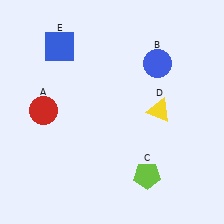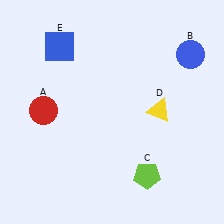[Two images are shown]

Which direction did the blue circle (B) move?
The blue circle (B) moved right.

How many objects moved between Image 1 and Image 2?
1 object moved between the two images.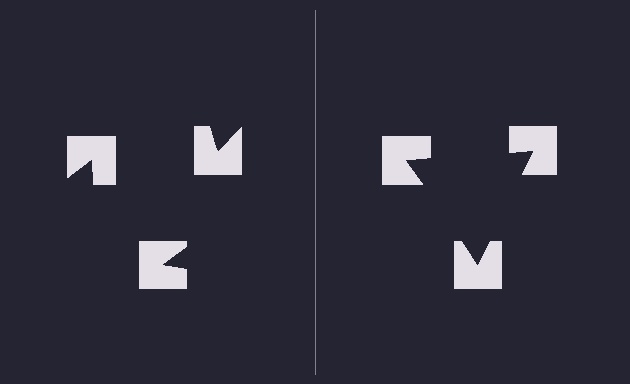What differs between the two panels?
The notched squares are positioned identically on both sides; only the wedge orientations differ. On the right they align to a triangle; on the left they are misaligned.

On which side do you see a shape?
An illusory triangle appears on the right side. On the left side the wedge cuts are rotated, so no coherent shape forms.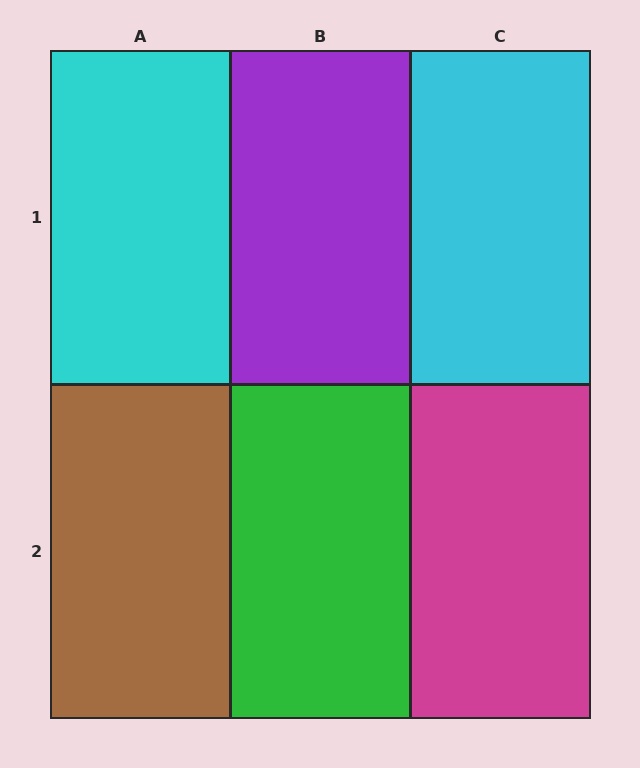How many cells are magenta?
1 cell is magenta.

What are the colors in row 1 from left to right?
Cyan, purple, cyan.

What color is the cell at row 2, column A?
Brown.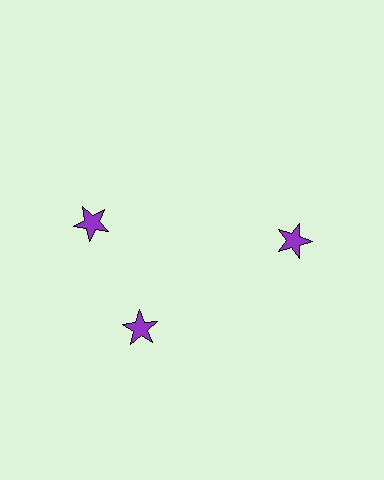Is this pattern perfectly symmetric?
No. The 3 purple stars are arranged in a ring, but one element near the 11 o'clock position is rotated out of alignment along the ring, breaking the 3-fold rotational symmetry.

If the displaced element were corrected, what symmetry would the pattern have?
It would have 3-fold rotational symmetry — the pattern would map onto itself every 120 degrees.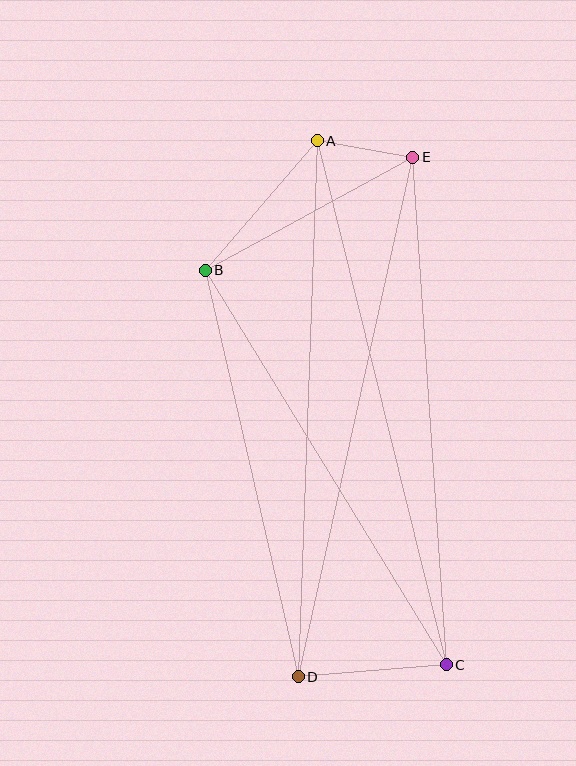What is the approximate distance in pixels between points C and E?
The distance between C and E is approximately 509 pixels.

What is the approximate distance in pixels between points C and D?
The distance between C and D is approximately 149 pixels.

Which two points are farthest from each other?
Points A and C are farthest from each other.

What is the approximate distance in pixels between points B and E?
The distance between B and E is approximately 236 pixels.